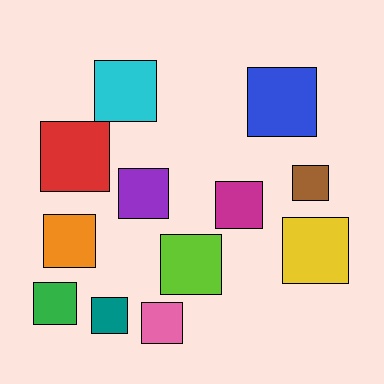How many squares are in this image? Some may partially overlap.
There are 12 squares.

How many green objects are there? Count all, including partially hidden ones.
There is 1 green object.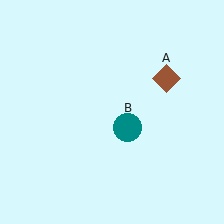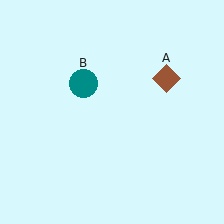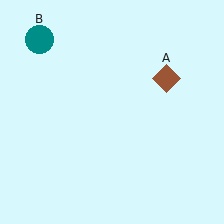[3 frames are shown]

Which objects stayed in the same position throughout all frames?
Brown diamond (object A) remained stationary.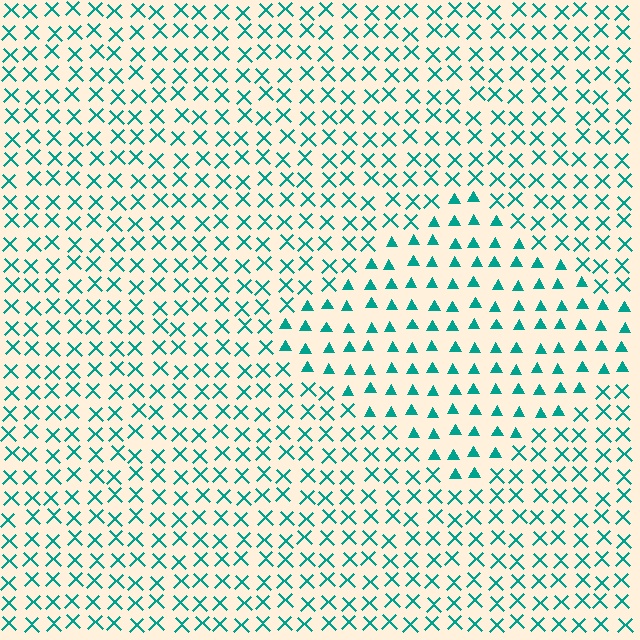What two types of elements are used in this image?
The image uses triangles inside the diamond region and X marks outside it.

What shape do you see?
I see a diamond.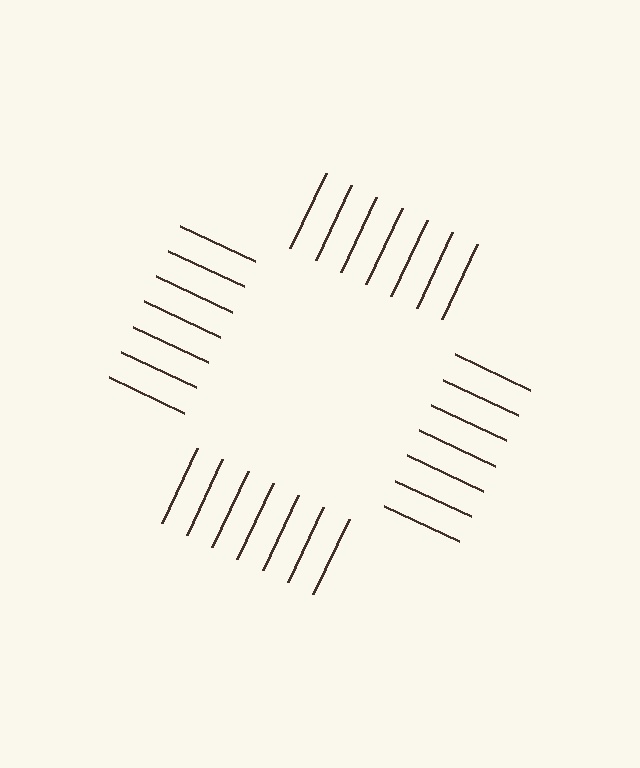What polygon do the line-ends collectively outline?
An illusory square — the line segments terminate on its edges but no continuous stroke is drawn.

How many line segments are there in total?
28 — 7 along each of the 4 edges.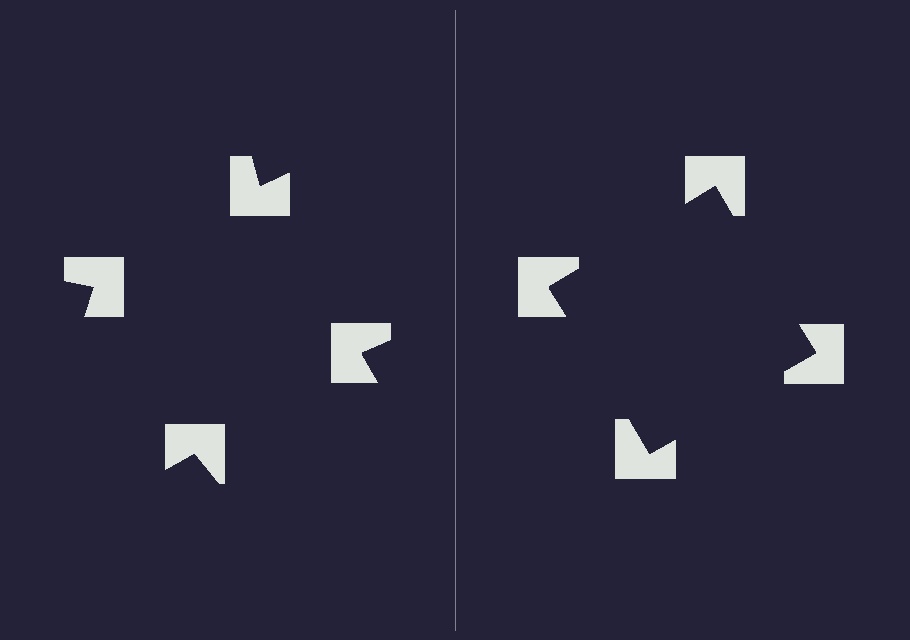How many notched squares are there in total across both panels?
8 — 4 on each side.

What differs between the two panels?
The notched squares are positioned identically on both sides; only the wedge orientations differ. On the right they align to a square; on the left they are misaligned.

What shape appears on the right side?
An illusory square.